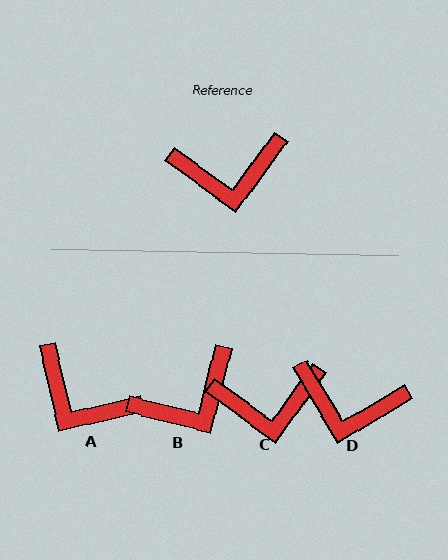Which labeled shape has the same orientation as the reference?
C.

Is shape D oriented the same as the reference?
No, it is off by about 23 degrees.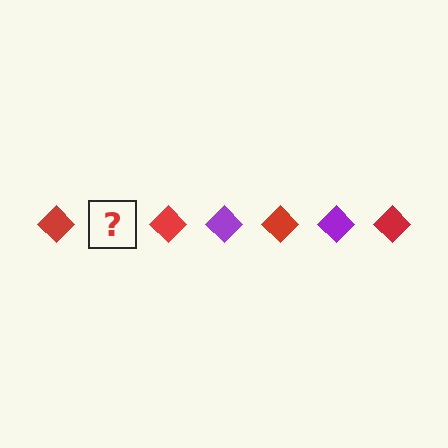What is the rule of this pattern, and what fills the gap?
The rule is that the pattern cycles through red, purple diamonds. The gap should be filled with a purple diamond.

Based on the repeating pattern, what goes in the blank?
The blank should be a purple diamond.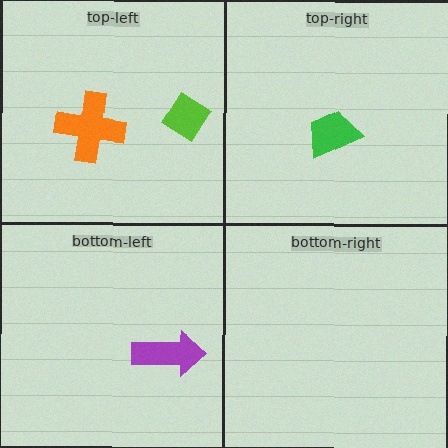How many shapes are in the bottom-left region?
1.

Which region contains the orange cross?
The top-left region.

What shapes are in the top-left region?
The orange cross, the lime diamond.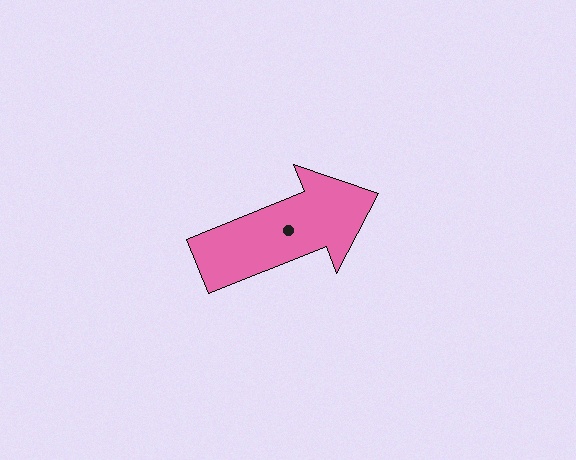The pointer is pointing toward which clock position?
Roughly 2 o'clock.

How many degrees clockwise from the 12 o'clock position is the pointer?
Approximately 68 degrees.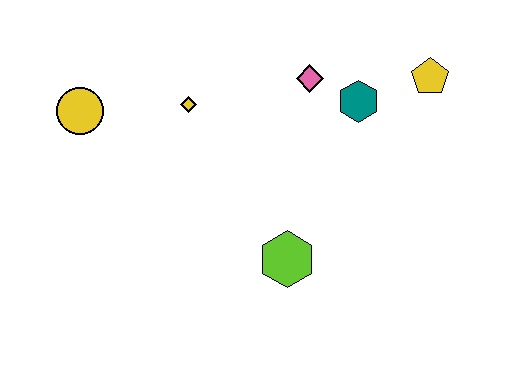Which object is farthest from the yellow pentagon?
The yellow circle is farthest from the yellow pentagon.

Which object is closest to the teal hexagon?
The pink diamond is closest to the teal hexagon.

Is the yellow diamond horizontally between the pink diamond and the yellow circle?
Yes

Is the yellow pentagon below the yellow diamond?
No